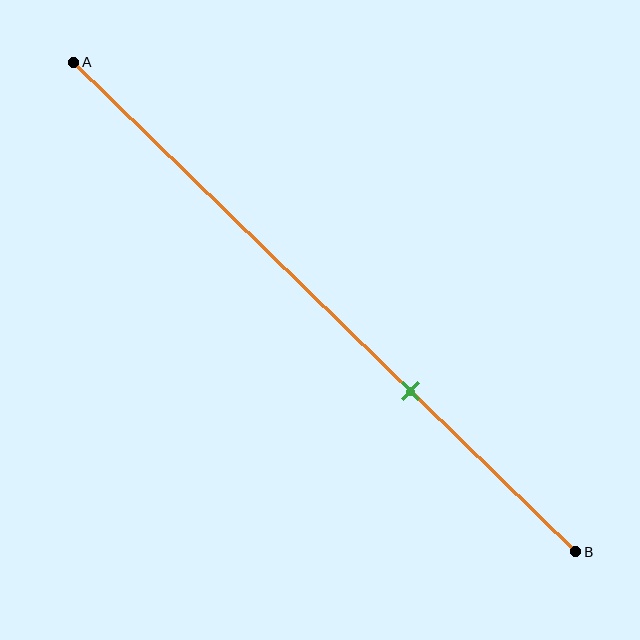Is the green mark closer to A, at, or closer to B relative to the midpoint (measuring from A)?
The green mark is closer to point B than the midpoint of segment AB.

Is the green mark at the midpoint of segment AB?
No, the mark is at about 65% from A, not at the 50% midpoint.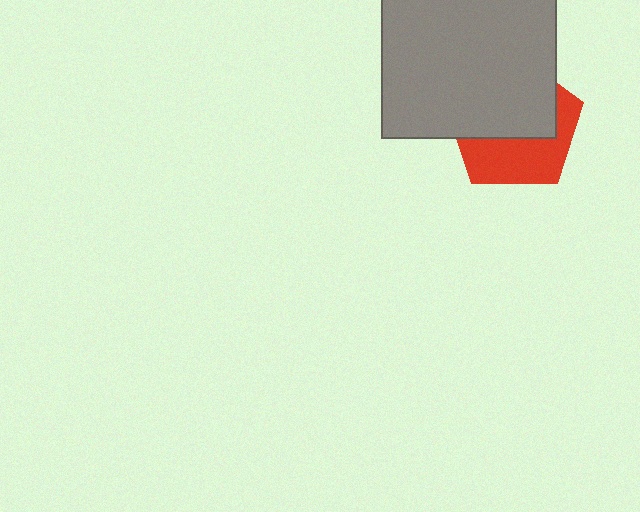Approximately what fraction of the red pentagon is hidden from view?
Roughly 57% of the red pentagon is hidden behind the gray square.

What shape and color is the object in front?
The object in front is a gray square.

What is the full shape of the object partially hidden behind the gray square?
The partially hidden object is a red pentagon.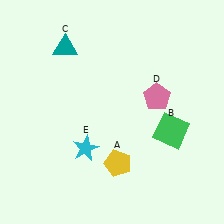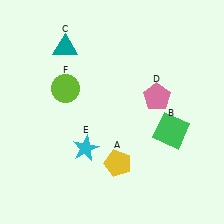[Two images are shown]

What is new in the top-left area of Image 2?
A lime circle (F) was added in the top-left area of Image 2.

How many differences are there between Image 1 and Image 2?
There is 1 difference between the two images.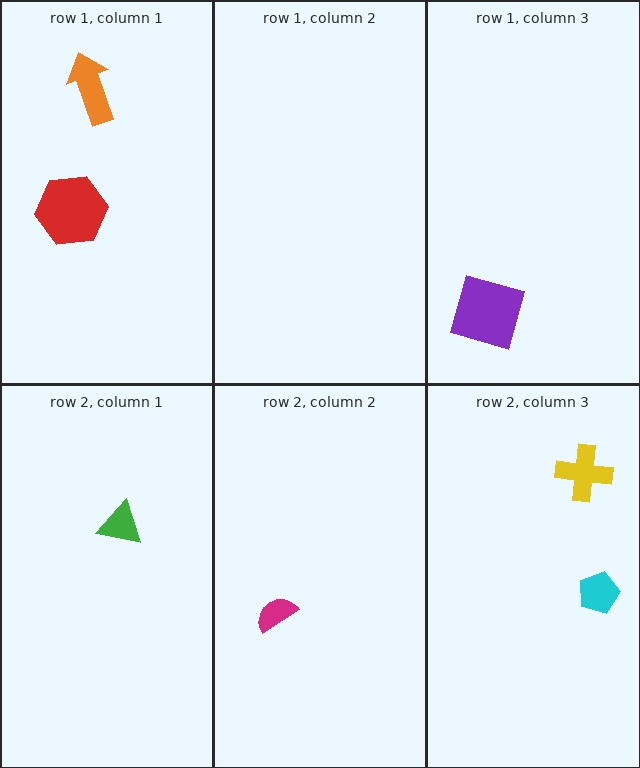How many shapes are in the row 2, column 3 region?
2.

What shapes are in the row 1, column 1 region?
The orange arrow, the red hexagon.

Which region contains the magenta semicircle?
The row 2, column 2 region.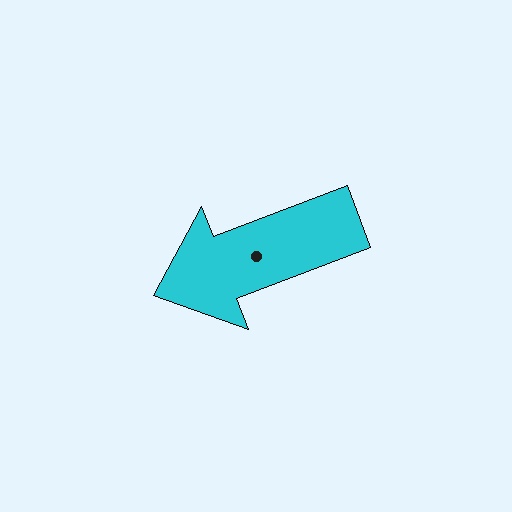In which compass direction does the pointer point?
West.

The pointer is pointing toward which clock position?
Roughly 8 o'clock.